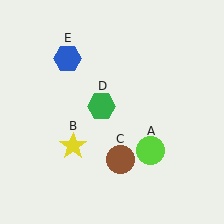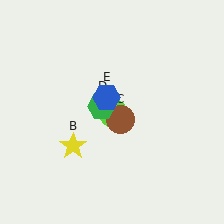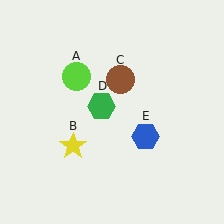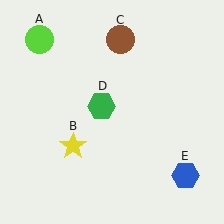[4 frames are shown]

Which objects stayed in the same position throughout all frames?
Yellow star (object B) and green hexagon (object D) remained stationary.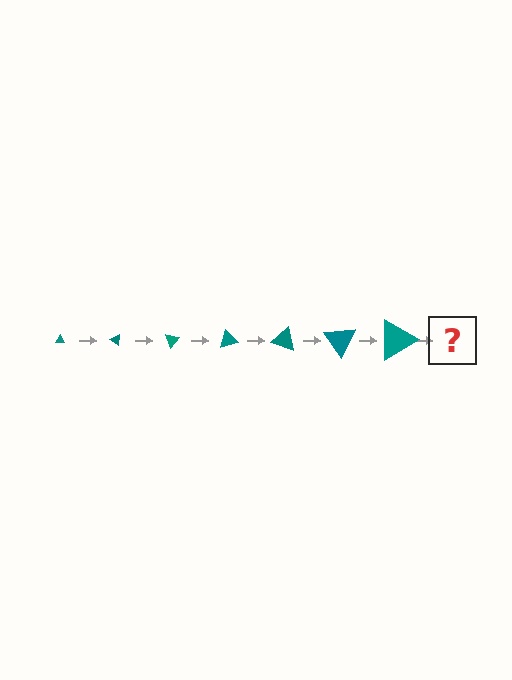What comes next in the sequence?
The next element should be a triangle, larger than the previous one and rotated 245 degrees from the start.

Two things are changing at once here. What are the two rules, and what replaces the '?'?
The two rules are that the triangle grows larger each step and it rotates 35 degrees each step. The '?' should be a triangle, larger than the previous one and rotated 245 degrees from the start.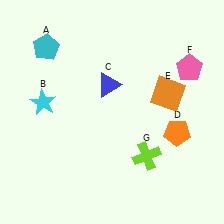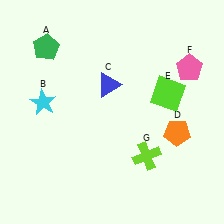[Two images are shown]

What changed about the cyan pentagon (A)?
In Image 1, A is cyan. In Image 2, it changed to green.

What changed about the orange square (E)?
In Image 1, E is orange. In Image 2, it changed to lime.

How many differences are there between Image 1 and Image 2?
There are 2 differences between the two images.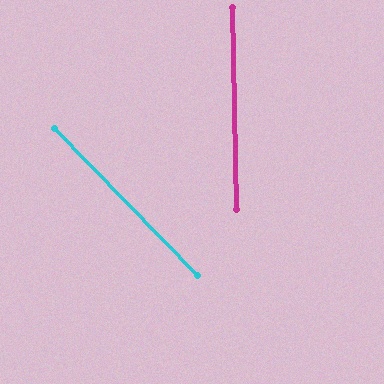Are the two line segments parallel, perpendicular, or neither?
Neither parallel nor perpendicular — they differ by about 43°.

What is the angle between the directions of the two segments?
Approximately 43 degrees.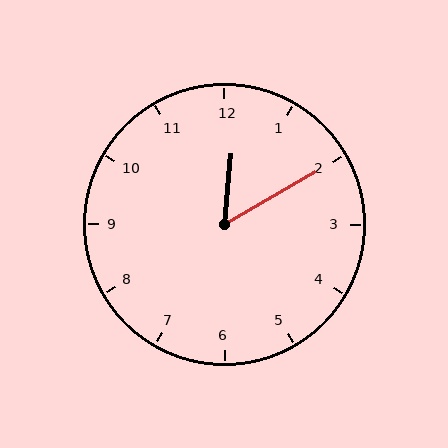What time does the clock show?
12:10.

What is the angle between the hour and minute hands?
Approximately 55 degrees.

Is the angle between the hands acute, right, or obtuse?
It is acute.